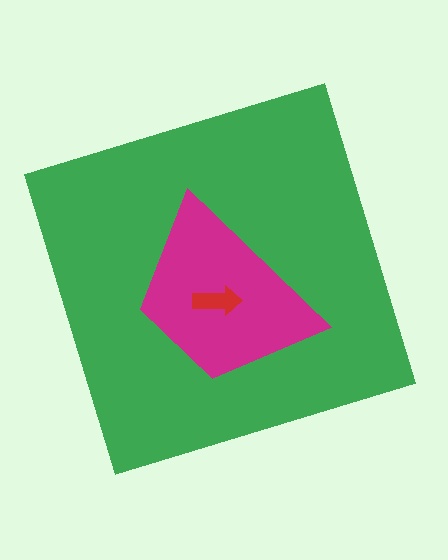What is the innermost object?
The red arrow.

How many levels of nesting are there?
3.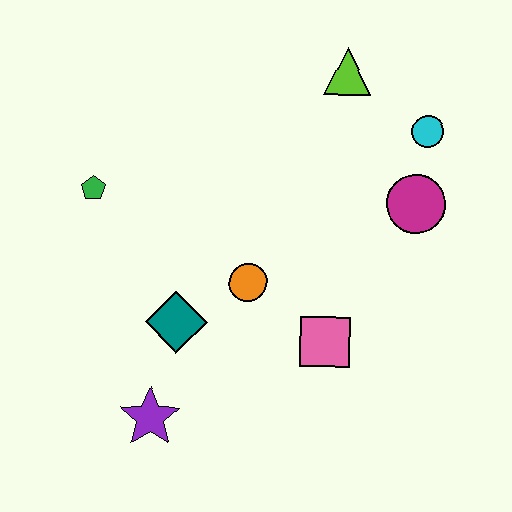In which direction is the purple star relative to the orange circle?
The purple star is below the orange circle.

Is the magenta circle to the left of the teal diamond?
No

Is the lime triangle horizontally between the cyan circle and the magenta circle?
No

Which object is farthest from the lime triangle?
The purple star is farthest from the lime triangle.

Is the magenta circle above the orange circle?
Yes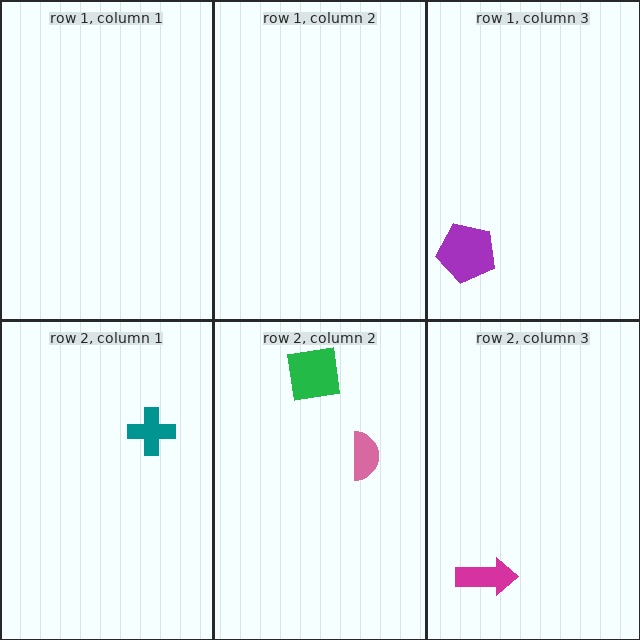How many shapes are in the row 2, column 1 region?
1.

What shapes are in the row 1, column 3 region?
The purple pentagon.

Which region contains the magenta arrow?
The row 2, column 3 region.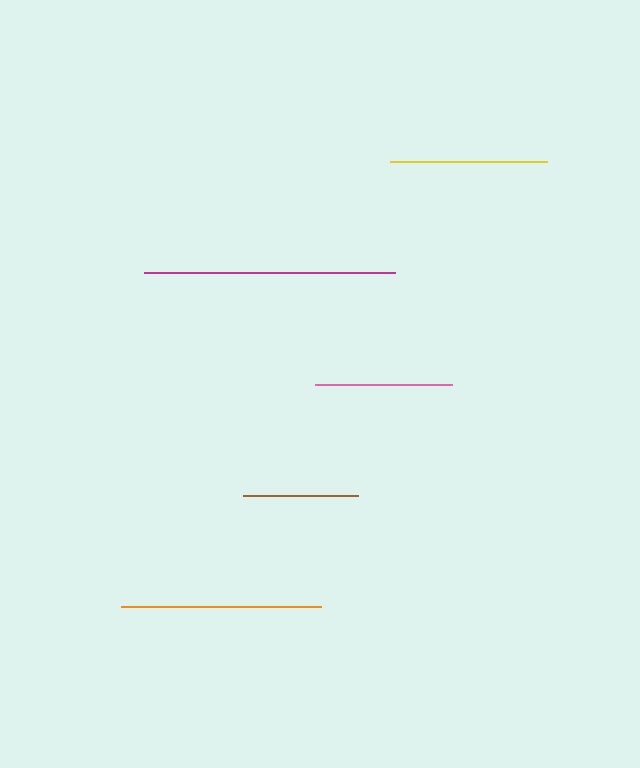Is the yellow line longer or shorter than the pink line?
The yellow line is longer than the pink line.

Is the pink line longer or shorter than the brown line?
The pink line is longer than the brown line.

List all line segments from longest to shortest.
From longest to shortest: magenta, orange, yellow, pink, brown.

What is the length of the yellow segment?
The yellow segment is approximately 157 pixels long.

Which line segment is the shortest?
The brown line is the shortest at approximately 114 pixels.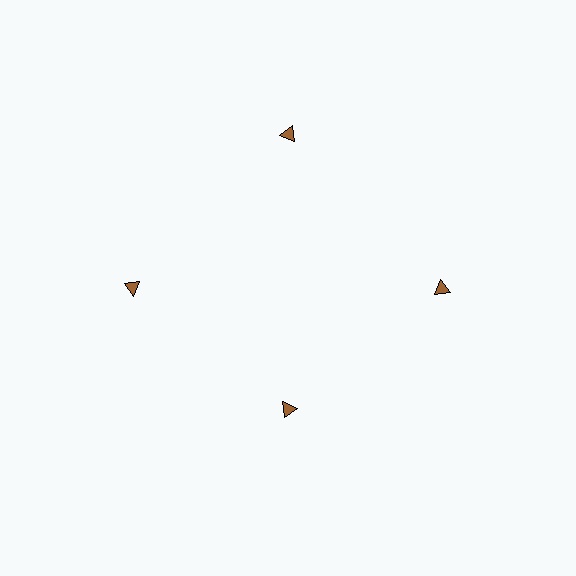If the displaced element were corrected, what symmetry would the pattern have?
It would have 4-fold rotational symmetry — the pattern would map onto itself every 90 degrees.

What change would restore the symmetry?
The symmetry would be restored by moving it outward, back onto the ring so that all 4 triangles sit at equal angles and equal distance from the center.